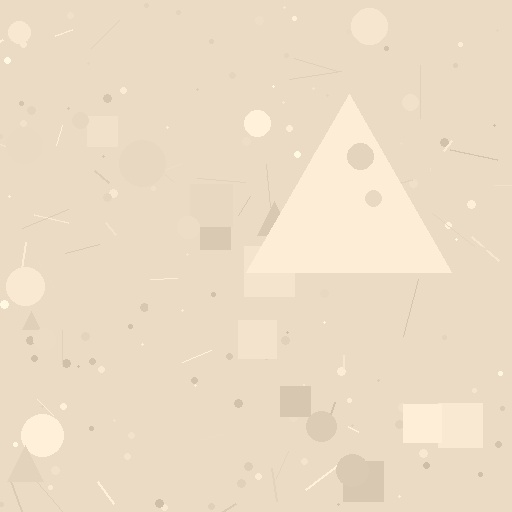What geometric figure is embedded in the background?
A triangle is embedded in the background.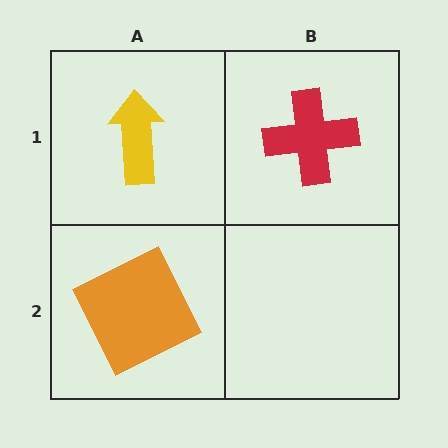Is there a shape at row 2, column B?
No, that cell is empty.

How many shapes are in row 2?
1 shape.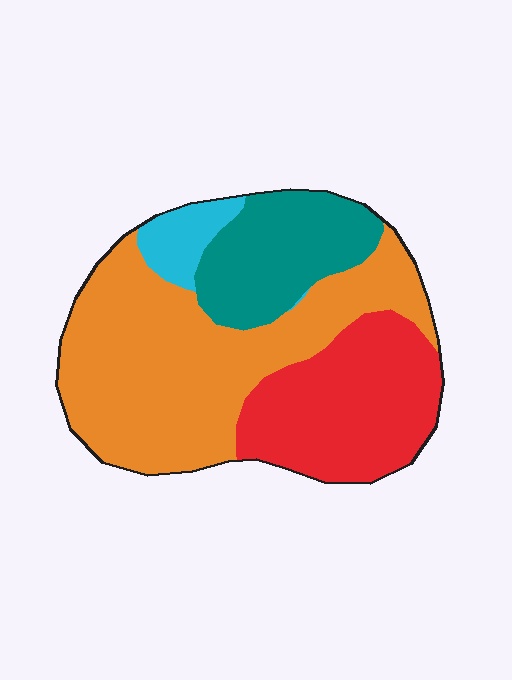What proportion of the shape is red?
Red covers about 25% of the shape.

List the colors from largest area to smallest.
From largest to smallest: orange, red, teal, cyan.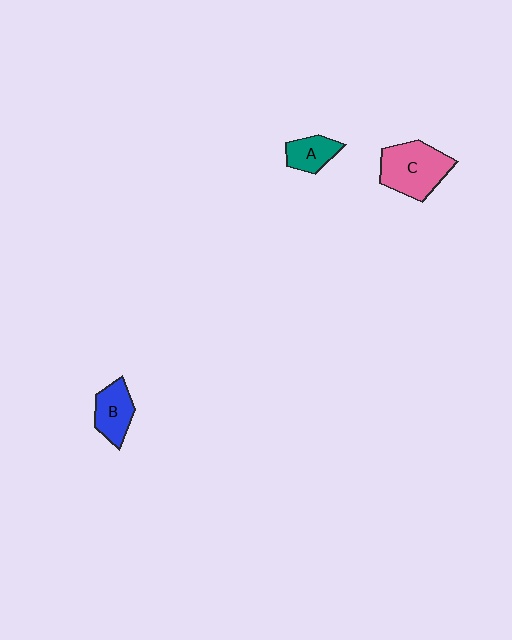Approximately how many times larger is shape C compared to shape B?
Approximately 1.6 times.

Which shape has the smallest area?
Shape A (teal).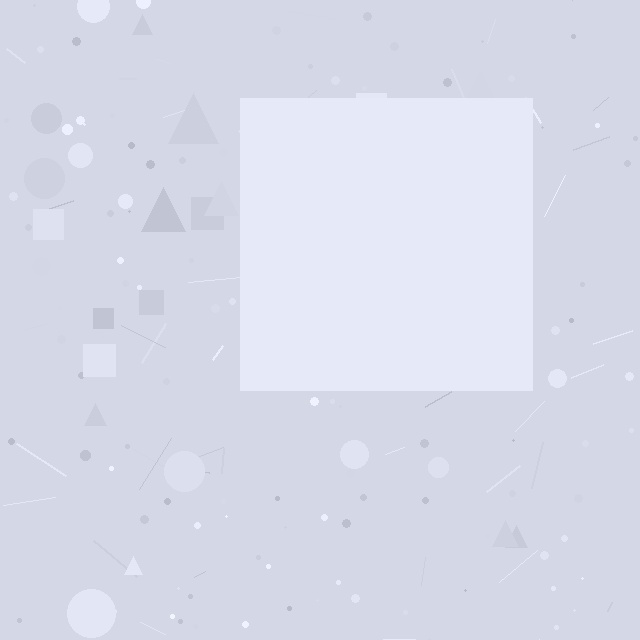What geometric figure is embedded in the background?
A square is embedded in the background.